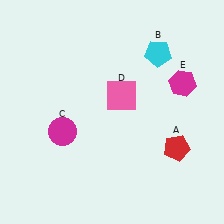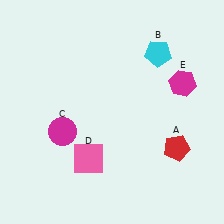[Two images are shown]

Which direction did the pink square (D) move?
The pink square (D) moved down.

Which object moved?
The pink square (D) moved down.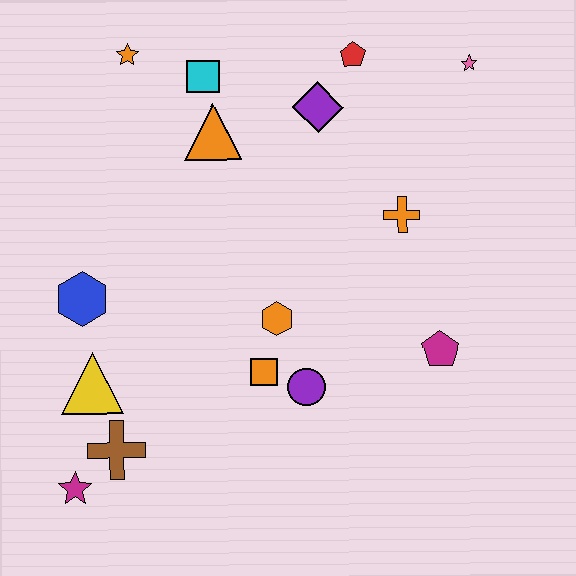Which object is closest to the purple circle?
The orange square is closest to the purple circle.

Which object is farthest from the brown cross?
The pink star is farthest from the brown cross.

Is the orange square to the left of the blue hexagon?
No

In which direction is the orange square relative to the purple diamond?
The orange square is below the purple diamond.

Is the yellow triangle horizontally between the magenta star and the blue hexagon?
No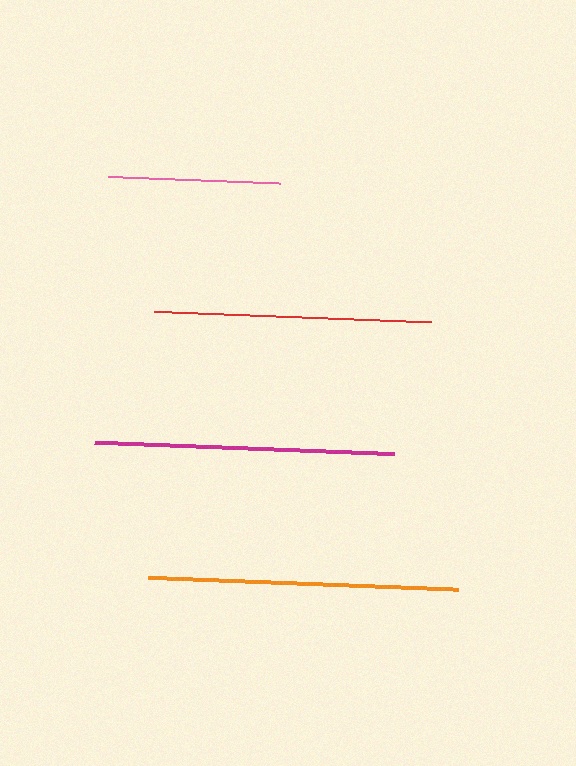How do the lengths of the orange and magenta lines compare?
The orange and magenta lines are approximately the same length.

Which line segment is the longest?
The orange line is the longest at approximately 310 pixels.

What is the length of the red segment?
The red segment is approximately 278 pixels long.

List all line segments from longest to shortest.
From longest to shortest: orange, magenta, red, pink.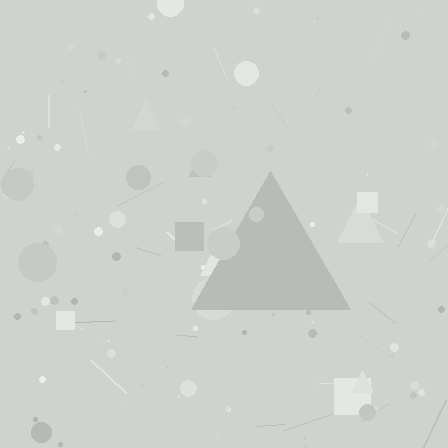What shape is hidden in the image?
A triangle is hidden in the image.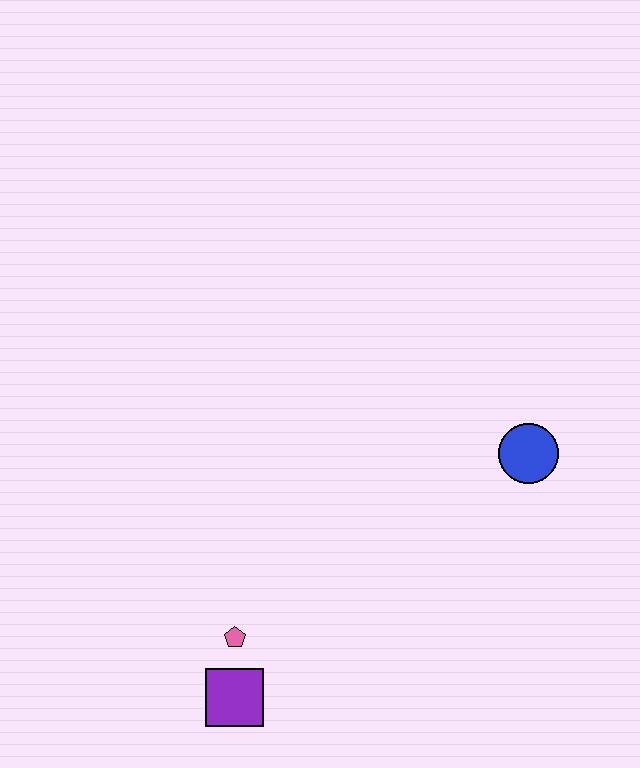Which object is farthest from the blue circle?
The purple square is farthest from the blue circle.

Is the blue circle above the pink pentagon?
Yes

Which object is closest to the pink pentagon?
The purple square is closest to the pink pentagon.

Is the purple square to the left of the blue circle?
Yes